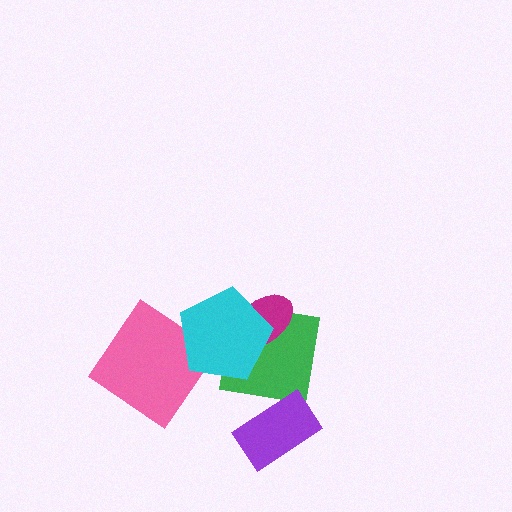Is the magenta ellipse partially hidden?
Yes, it is partially covered by another shape.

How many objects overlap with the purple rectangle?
0 objects overlap with the purple rectangle.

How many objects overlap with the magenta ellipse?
2 objects overlap with the magenta ellipse.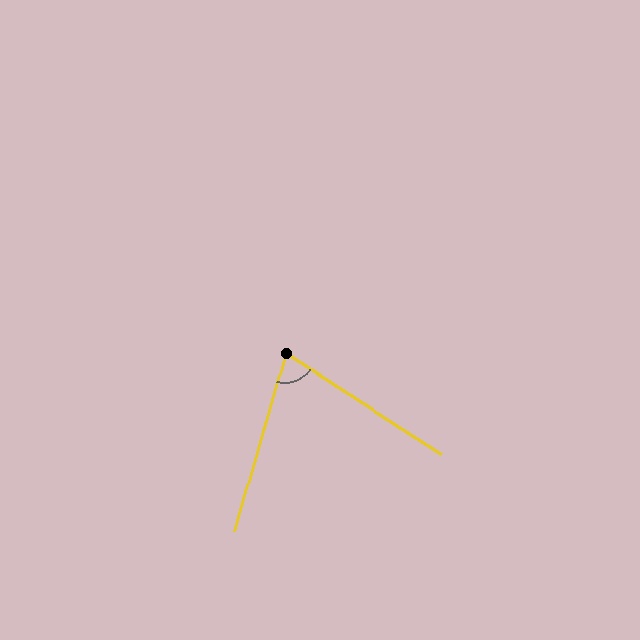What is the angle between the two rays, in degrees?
Approximately 73 degrees.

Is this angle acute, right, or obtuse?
It is acute.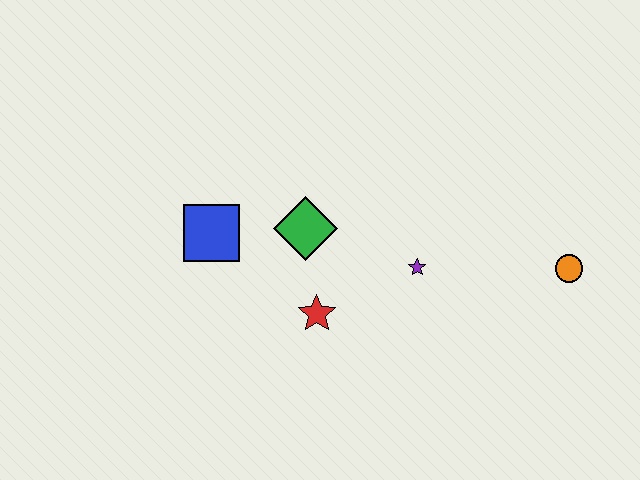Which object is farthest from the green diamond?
The orange circle is farthest from the green diamond.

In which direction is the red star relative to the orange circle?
The red star is to the left of the orange circle.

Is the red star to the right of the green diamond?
Yes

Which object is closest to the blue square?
The green diamond is closest to the blue square.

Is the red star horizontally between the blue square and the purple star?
Yes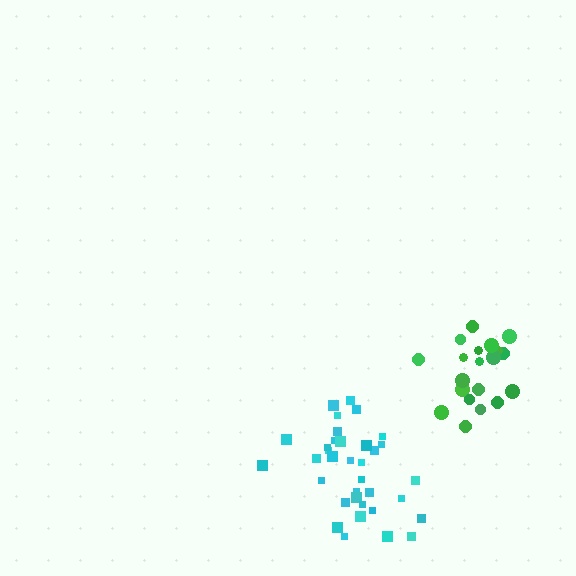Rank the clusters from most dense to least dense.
green, cyan.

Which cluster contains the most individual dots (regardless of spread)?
Cyan (35).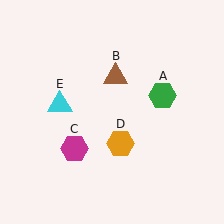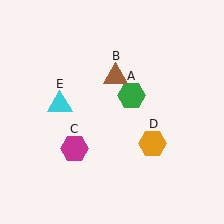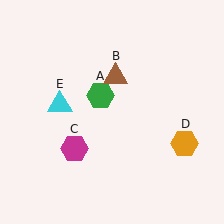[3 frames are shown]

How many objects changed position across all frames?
2 objects changed position: green hexagon (object A), orange hexagon (object D).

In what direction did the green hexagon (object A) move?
The green hexagon (object A) moved left.